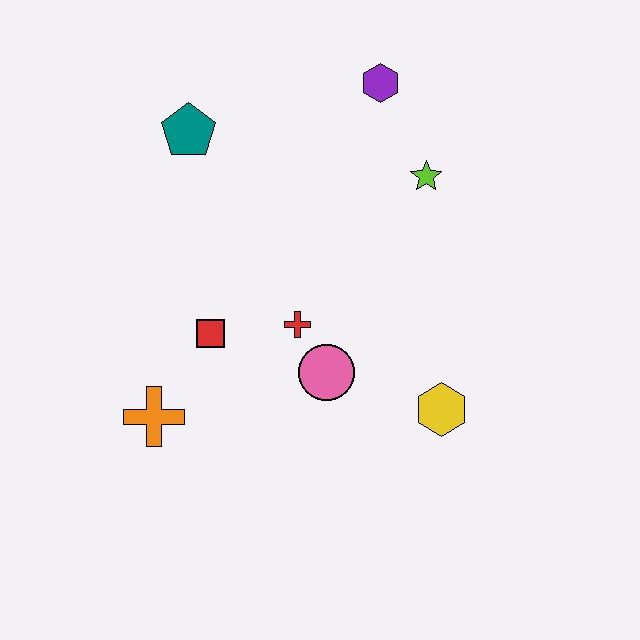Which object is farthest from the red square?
The purple hexagon is farthest from the red square.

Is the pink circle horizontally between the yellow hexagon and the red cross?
Yes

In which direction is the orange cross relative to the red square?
The orange cross is below the red square.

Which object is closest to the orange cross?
The red square is closest to the orange cross.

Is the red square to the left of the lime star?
Yes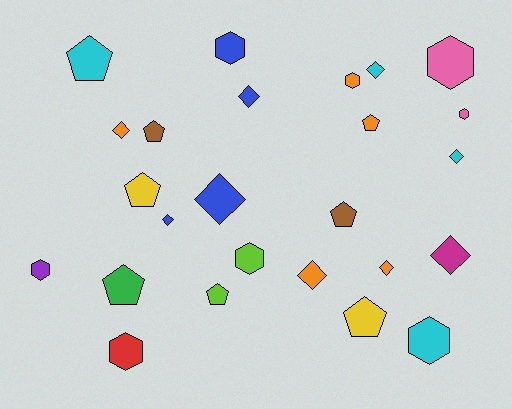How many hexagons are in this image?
There are 8 hexagons.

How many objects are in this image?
There are 25 objects.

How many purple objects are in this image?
There is 1 purple object.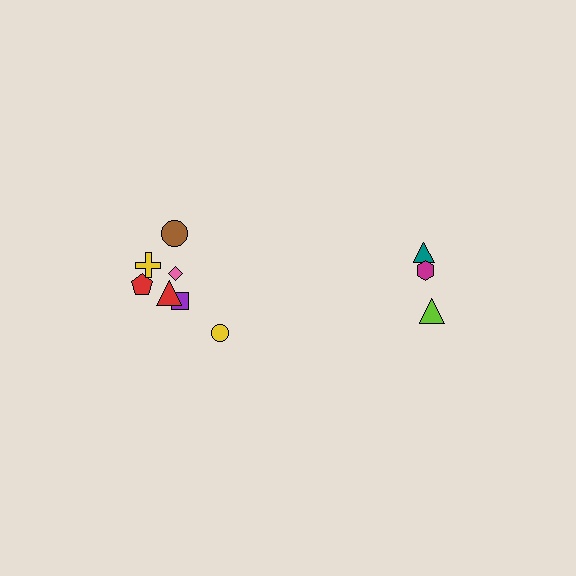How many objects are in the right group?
There are 3 objects.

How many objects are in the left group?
There are 7 objects.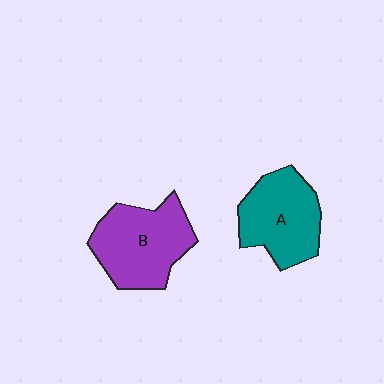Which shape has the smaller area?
Shape A (teal).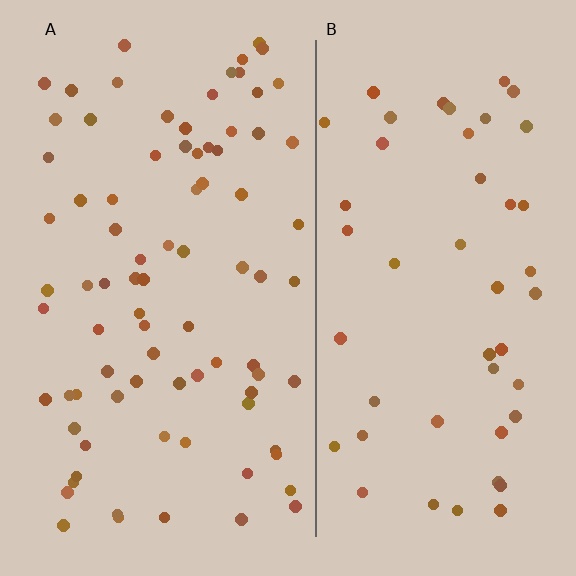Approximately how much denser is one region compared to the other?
Approximately 1.7× — region A over region B.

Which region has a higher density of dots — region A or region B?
A (the left).